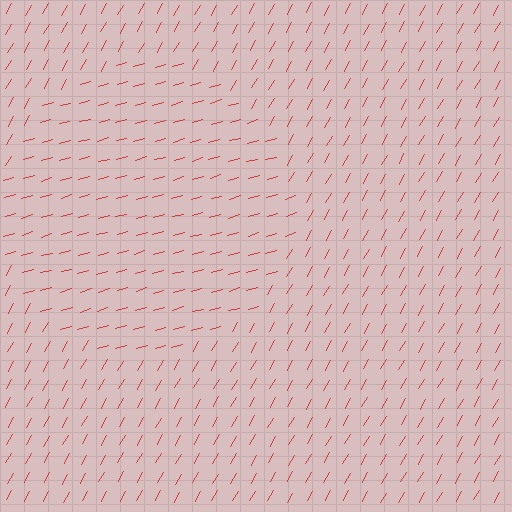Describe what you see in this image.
The image is filled with small red line segments. A circle region in the image has lines oriented differently from the surrounding lines, creating a visible texture boundary.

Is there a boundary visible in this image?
Yes, there is a texture boundary formed by a change in line orientation.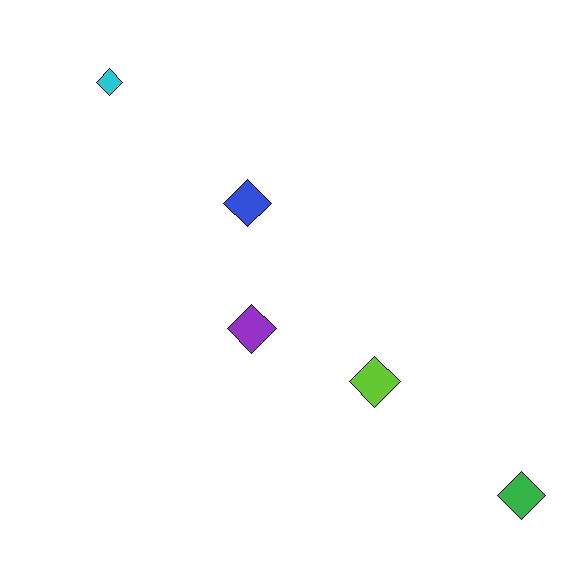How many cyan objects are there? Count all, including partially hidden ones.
There is 1 cyan object.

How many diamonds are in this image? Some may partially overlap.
There are 5 diamonds.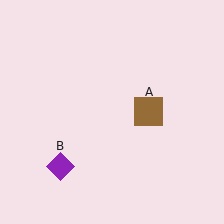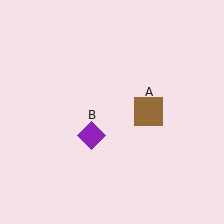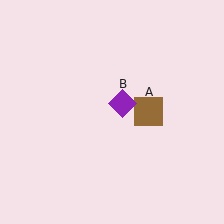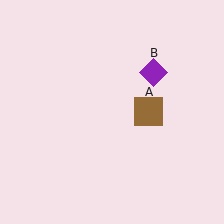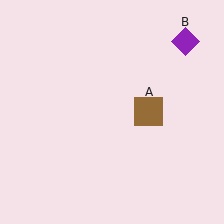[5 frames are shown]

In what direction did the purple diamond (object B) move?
The purple diamond (object B) moved up and to the right.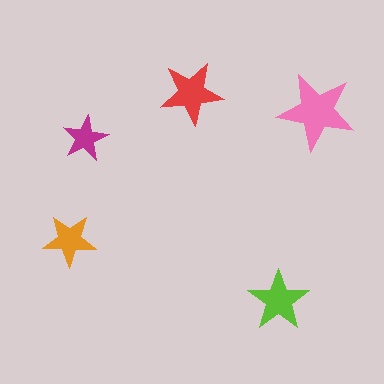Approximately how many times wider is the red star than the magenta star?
About 1.5 times wider.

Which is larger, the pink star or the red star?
The pink one.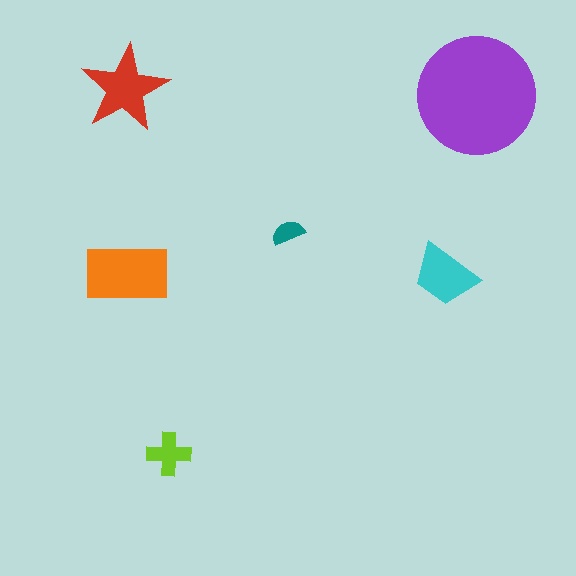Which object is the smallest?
The teal semicircle.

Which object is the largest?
The purple circle.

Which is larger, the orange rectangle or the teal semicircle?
The orange rectangle.